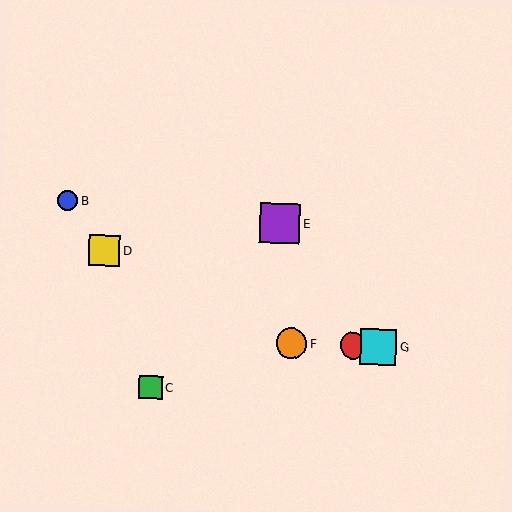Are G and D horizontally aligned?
No, G is at y≈347 and D is at y≈250.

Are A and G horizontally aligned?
Yes, both are at y≈346.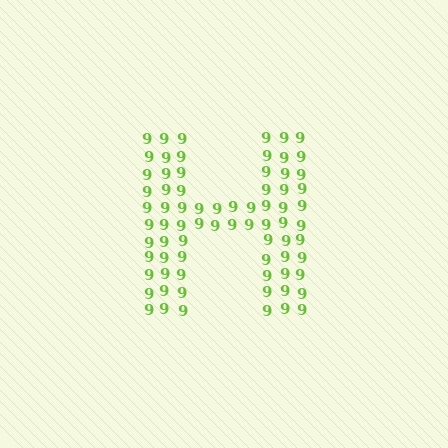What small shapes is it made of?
It is made of small digit 9's.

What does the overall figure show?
The overall figure shows the letter H.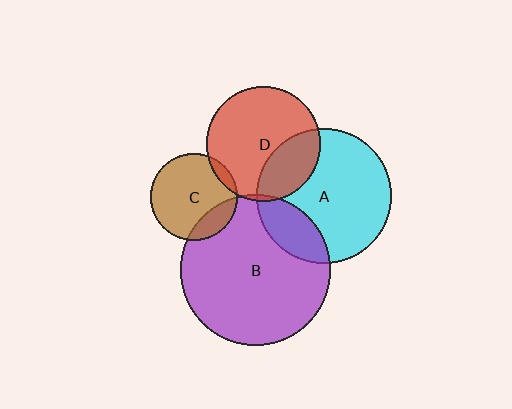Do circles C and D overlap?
Yes.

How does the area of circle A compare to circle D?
Approximately 1.4 times.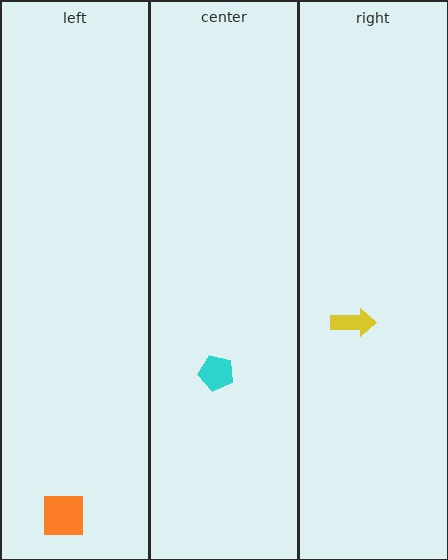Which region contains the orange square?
The left region.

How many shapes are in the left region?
1.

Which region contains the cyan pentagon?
The center region.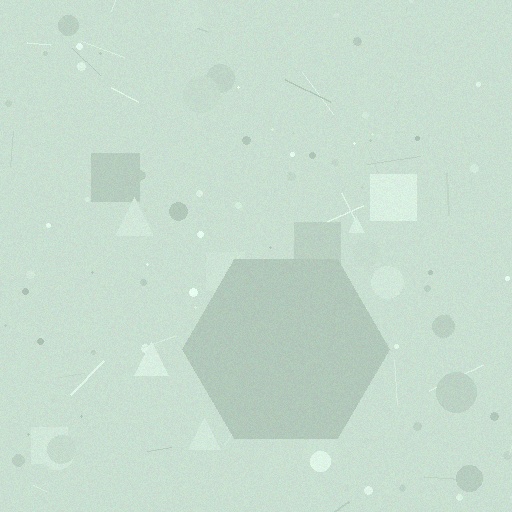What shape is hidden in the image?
A hexagon is hidden in the image.